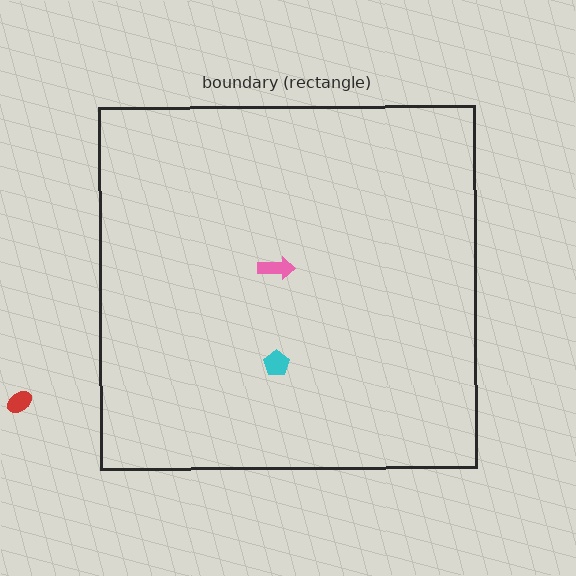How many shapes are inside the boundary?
2 inside, 1 outside.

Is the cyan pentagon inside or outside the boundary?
Inside.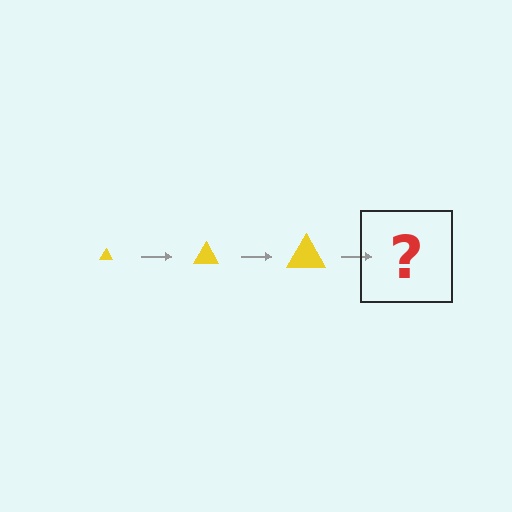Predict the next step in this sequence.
The next step is a yellow triangle, larger than the previous one.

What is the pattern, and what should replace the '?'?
The pattern is that the triangle gets progressively larger each step. The '?' should be a yellow triangle, larger than the previous one.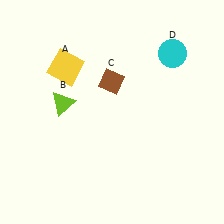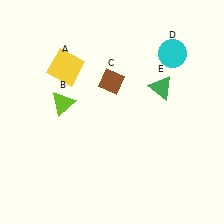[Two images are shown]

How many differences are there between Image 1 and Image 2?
There is 1 difference between the two images.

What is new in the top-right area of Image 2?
A green triangle (E) was added in the top-right area of Image 2.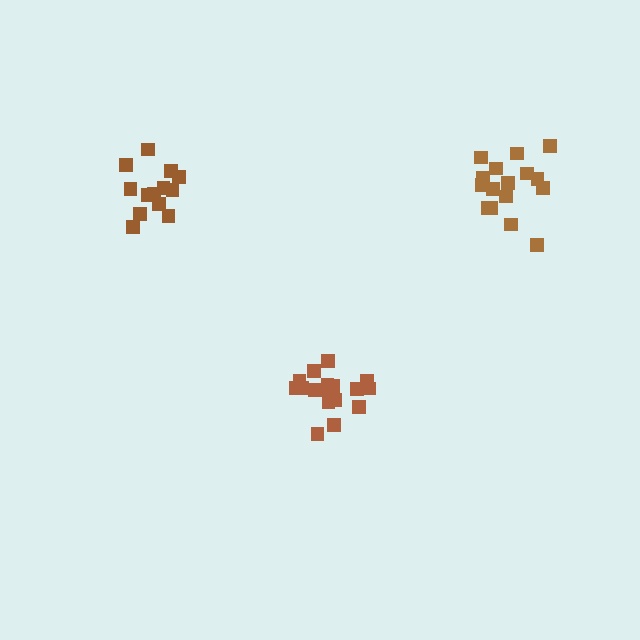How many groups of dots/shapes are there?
There are 3 groups.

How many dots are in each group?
Group 1: 18 dots, Group 2: 16 dots, Group 3: 13 dots (47 total).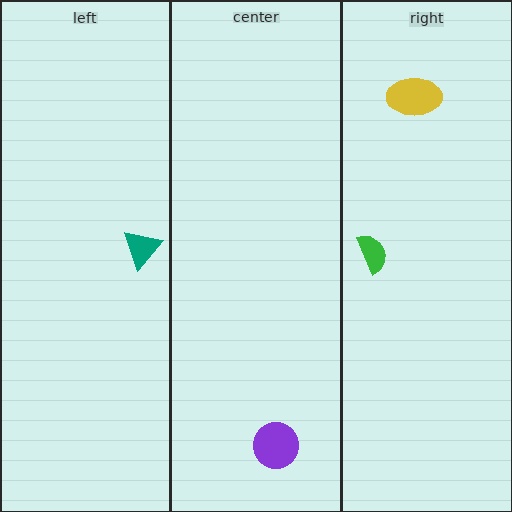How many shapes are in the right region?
2.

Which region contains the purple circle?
The center region.